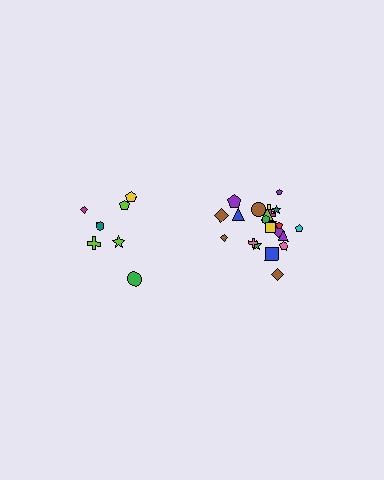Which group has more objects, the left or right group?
The right group.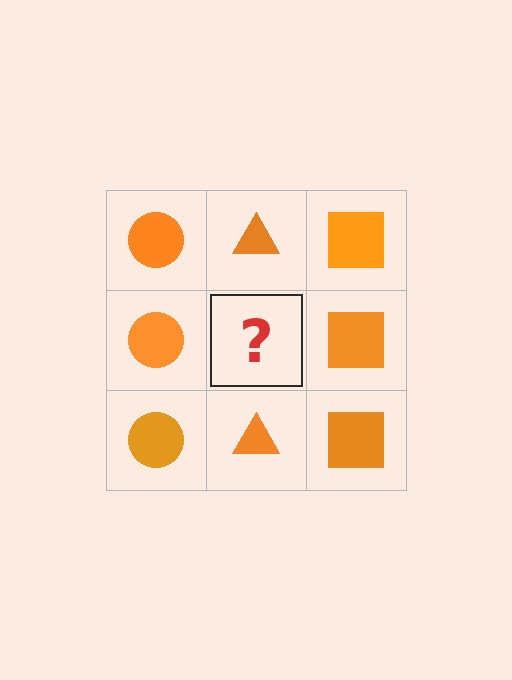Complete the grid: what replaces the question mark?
The question mark should be replaced with an orange triangle.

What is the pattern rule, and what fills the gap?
The rule is that each column has a consistent shape. The gap should be filled with an orange triangle.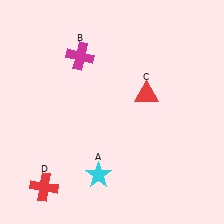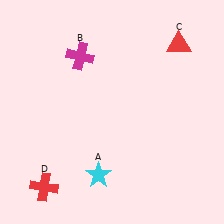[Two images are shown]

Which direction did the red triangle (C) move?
The red triangle (C) moved up.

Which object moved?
The red triangle (C) moved up.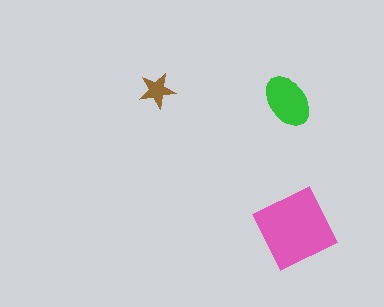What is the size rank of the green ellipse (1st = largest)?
2nd.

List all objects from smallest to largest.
The brown star, the green ellipse, the pink square.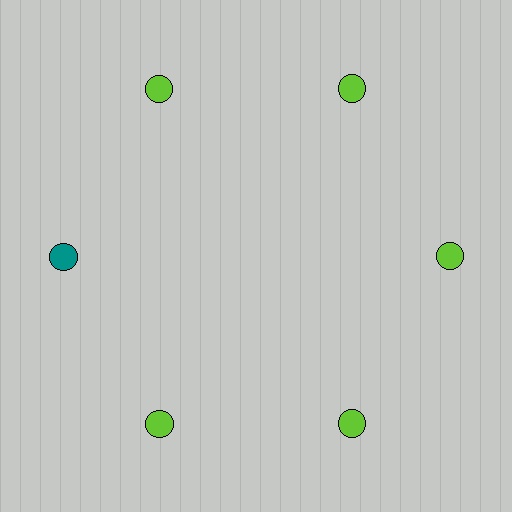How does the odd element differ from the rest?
It has a different color: teal instead of lime.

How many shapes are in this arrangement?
There are 6 shapes arranged in a ring pattern.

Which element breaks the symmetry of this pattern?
The teal circle at roughly the 9 o'clock position breaks the symmetry. All other shapes are lime circles.